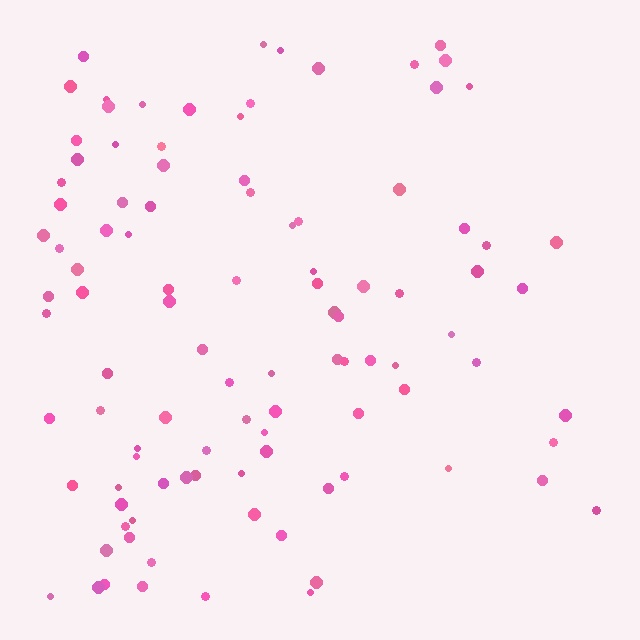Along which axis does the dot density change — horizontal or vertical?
Horizontal.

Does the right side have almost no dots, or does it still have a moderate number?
Still a moderate number, just noticeably fewer than the left.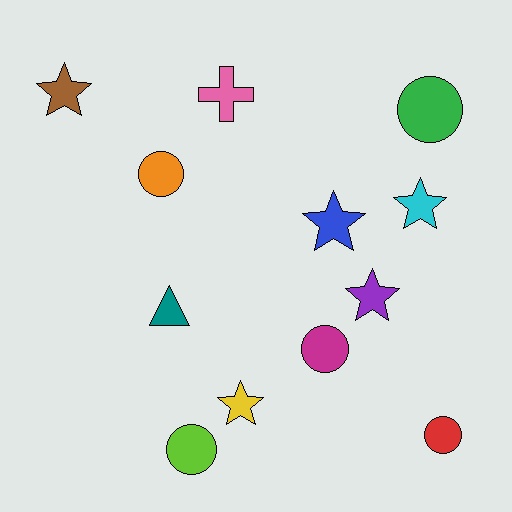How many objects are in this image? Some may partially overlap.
There are 12 objects.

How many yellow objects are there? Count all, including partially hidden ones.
There is 1 yellow object.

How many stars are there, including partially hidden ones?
There are 5 stars.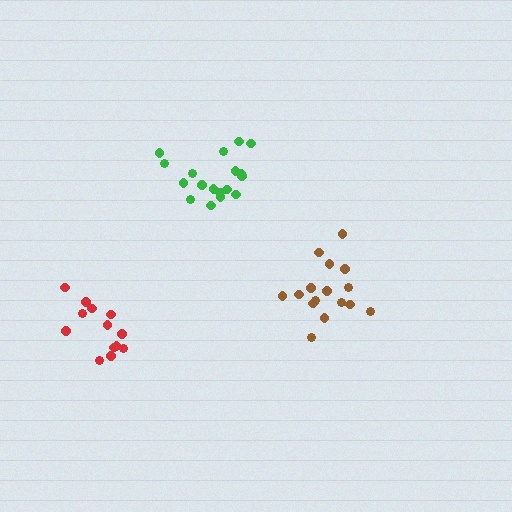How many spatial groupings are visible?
There are 3 spatial groupings.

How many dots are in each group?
Group 1: 18 dots, Group 2: 16 dots, Group 3: 13 dots (47 total).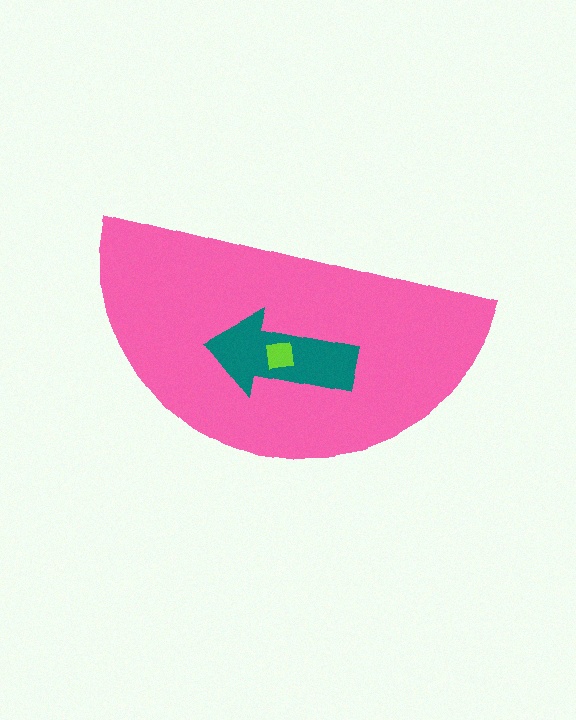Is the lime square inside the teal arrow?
Yes.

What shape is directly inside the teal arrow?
The lime square.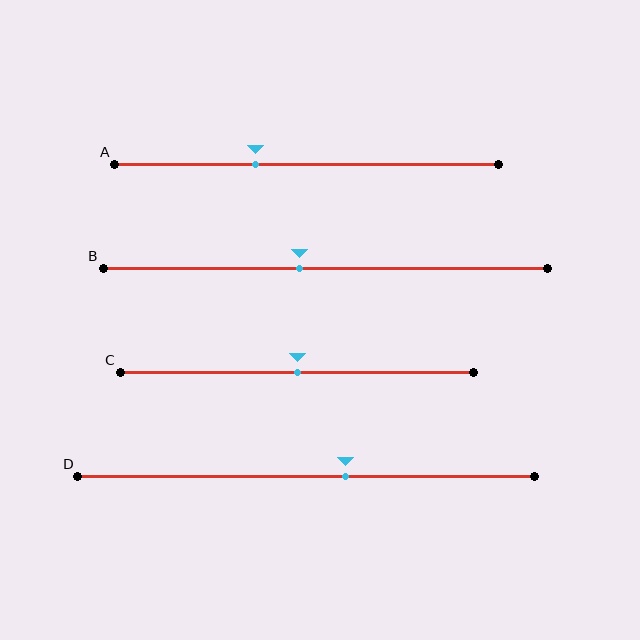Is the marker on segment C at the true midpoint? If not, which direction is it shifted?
Yes, the marker on segment C is at the true midpoint.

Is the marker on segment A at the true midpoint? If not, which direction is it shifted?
No, the marker on segment A is shifted to the left by about 13% of the segment length.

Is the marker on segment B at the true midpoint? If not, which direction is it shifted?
No, the marker on segment B is shifted to the left by about 6% of the segment length.